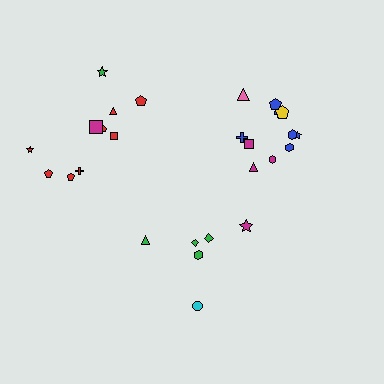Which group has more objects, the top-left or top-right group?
The top-right group.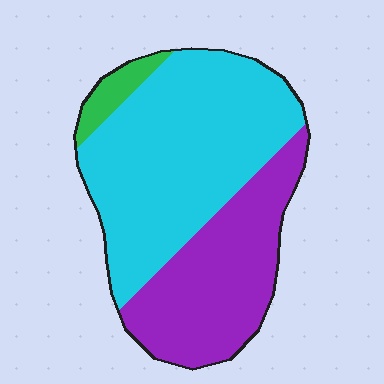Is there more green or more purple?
Purple.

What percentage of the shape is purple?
Purple covers 37% of the shape.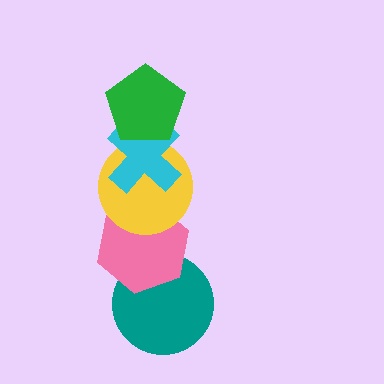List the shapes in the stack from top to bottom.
From top to bottom: the green pentagon, the cyan cross, the yellow circle, the pink hexagon, the teal circle.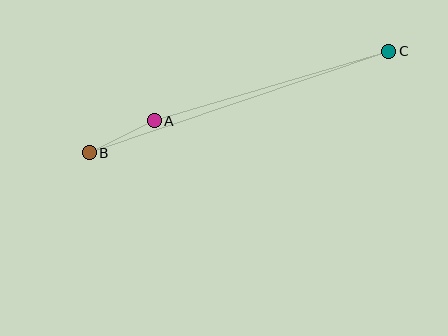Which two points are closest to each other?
Points A and B are closest to each other.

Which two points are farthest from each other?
Points B and C are farthest from each other.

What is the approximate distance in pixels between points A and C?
The distance between A and C is approximately 245 pixels.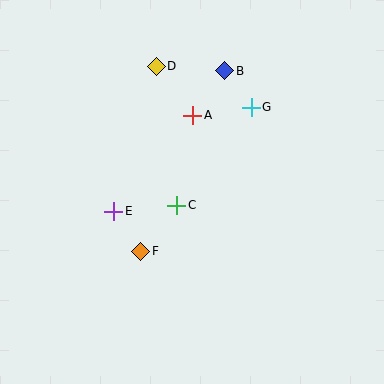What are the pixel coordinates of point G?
Point G is at (251, 107).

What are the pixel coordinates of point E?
Point E is at (114, 211).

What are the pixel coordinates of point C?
Point C is at (177, 205).